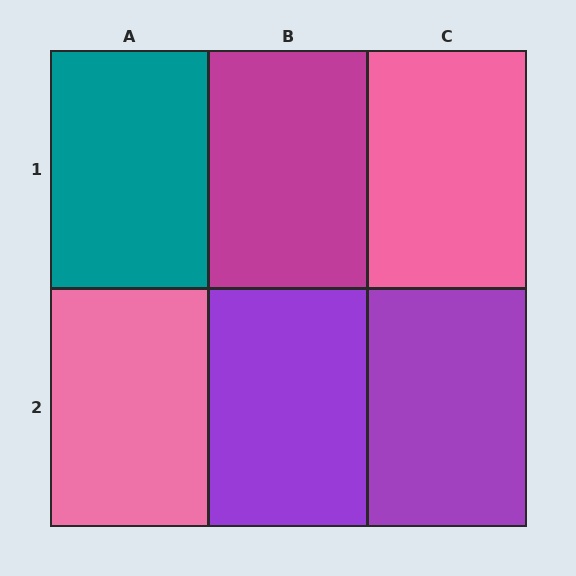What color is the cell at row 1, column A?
Teal.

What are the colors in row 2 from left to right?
Pink, purple, purple.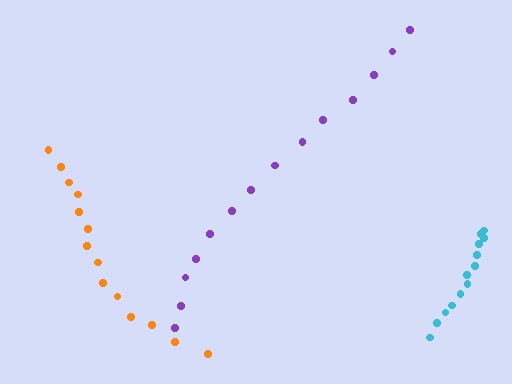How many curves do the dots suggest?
There are 3 distinct paths.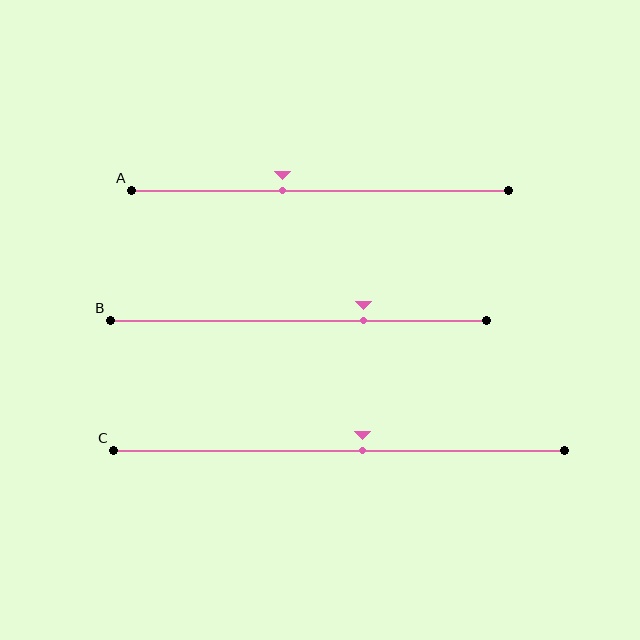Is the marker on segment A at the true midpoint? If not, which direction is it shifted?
No, the marker on segment A is shifted to the left by about 10% of the segment length.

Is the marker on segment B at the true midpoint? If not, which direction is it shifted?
No, the marker on segment B is shifted to the right by about 17% of the segment length.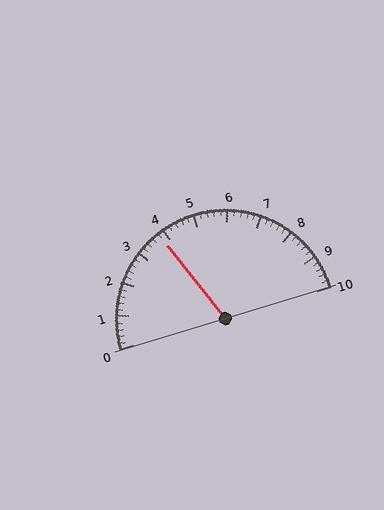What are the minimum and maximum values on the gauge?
The gauge ranges from 0 to 10.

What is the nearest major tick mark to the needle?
The nearest major tick mark is 4.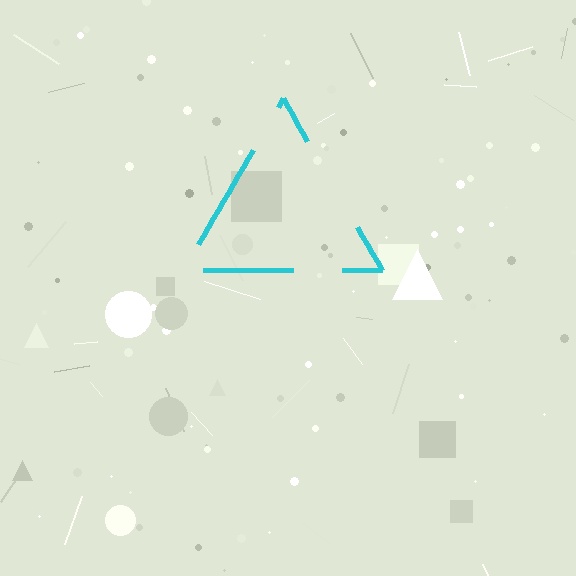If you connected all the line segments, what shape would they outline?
They would outline a triangle.